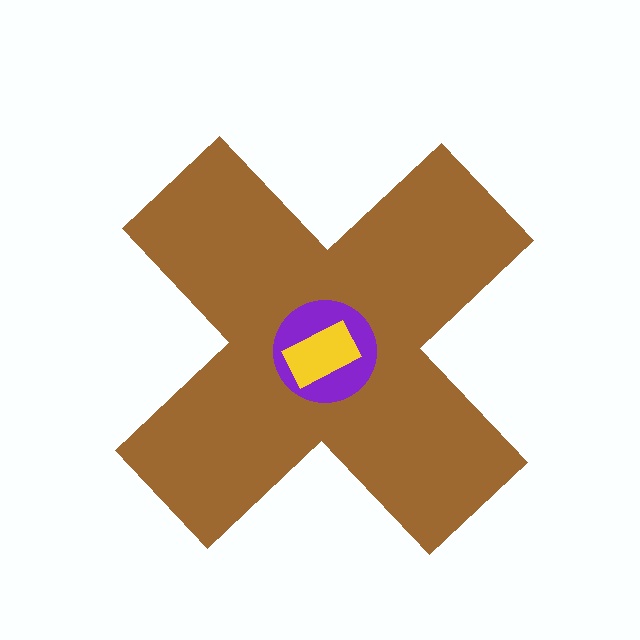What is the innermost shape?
The yellow rectangle.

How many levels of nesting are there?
3.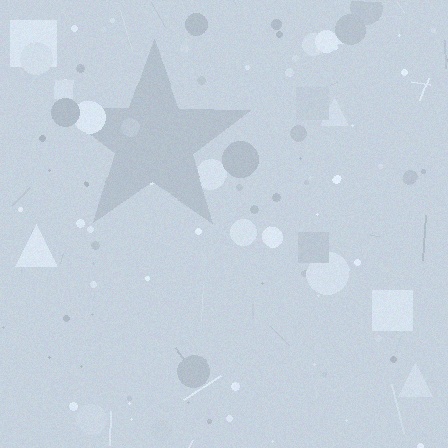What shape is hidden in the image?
A star is hidden in the image.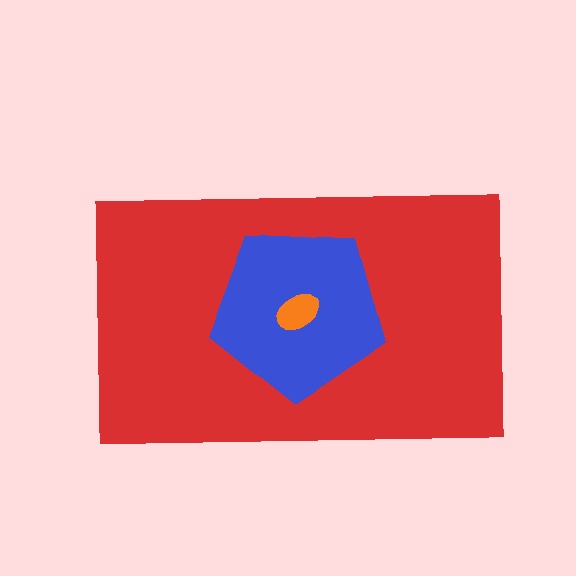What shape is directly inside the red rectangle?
The blue pentagon.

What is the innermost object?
The orange ellipse.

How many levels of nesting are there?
3.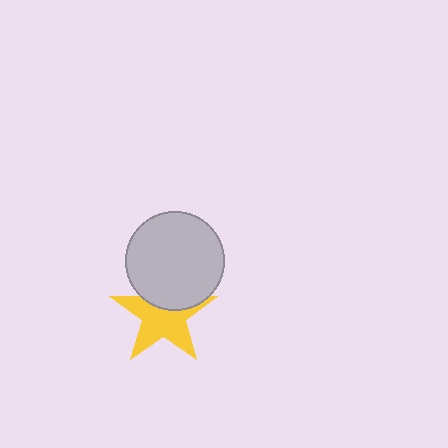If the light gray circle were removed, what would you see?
You would see the complete yellow star.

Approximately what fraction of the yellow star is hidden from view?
Roughly 34% of the yellow star is hidden behind the light gray circle.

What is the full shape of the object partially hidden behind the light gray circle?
The partially hidden object is a yellow star.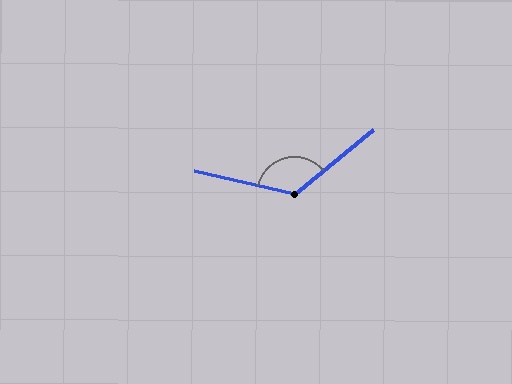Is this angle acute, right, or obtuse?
It is obtuse.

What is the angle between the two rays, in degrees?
Approximately 127 degrees.